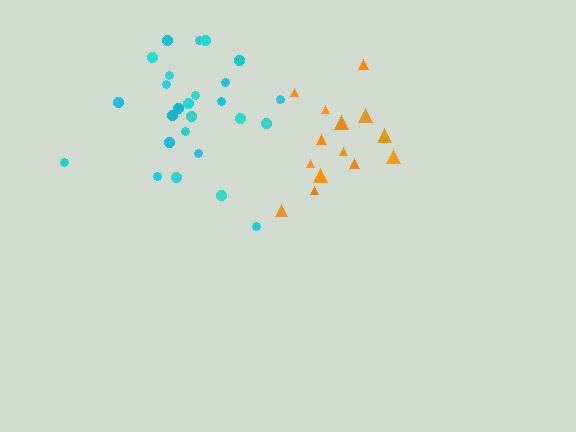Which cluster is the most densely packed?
Cyan.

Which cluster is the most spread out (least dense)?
Orange.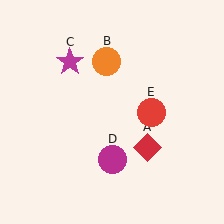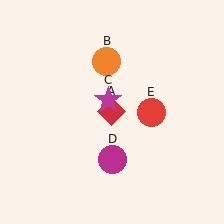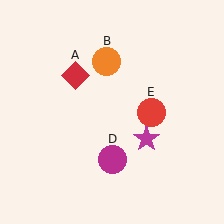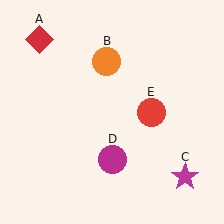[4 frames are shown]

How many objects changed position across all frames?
2 objects changed position: red diamond (object A), magenta star (object C).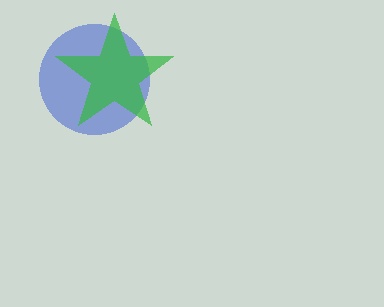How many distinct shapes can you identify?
There are 2 distinct shapes: a blue circle, a green star.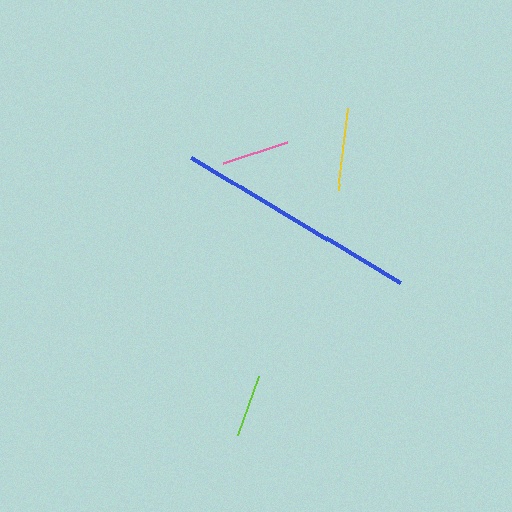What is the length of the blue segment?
The blue segment is approximately 243 pixels long.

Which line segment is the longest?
The blue line is the longest at approximately 243 pixels.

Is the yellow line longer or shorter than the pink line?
The yellow line is longer than the pink line.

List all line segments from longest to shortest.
From longest to shortest: blue, yellow, pink, lime.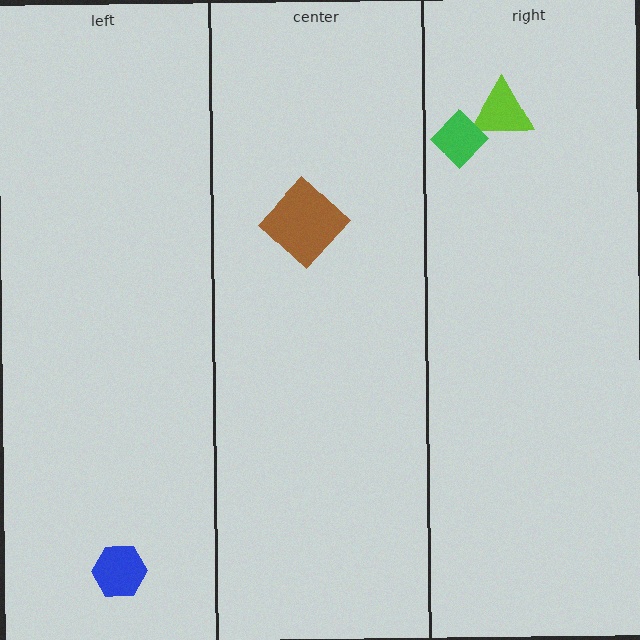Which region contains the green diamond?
The right region.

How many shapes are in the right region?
2.